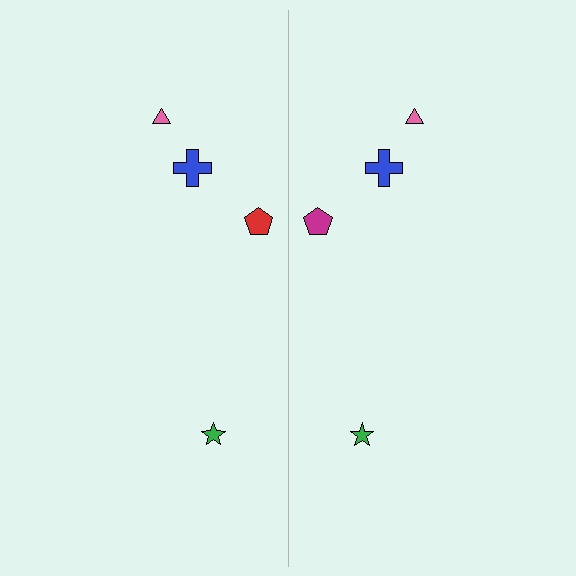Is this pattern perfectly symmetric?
No, the pattern is not perfectly symmetric. The magenta pentagon on the right side breaks the symmetry — its mirror counterpart is red.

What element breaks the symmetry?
The magenta pentagon on the right side breaks the symmetry — its mirror counterpart is red.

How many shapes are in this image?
There are 8 shapes in this image.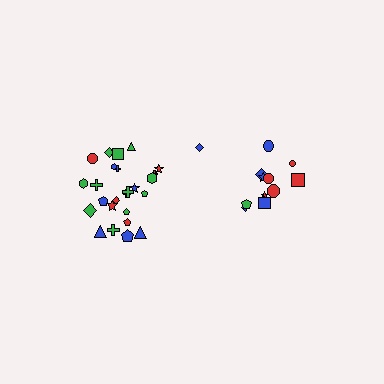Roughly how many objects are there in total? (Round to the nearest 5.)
Roughly 35 objects in total.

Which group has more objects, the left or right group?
The left group.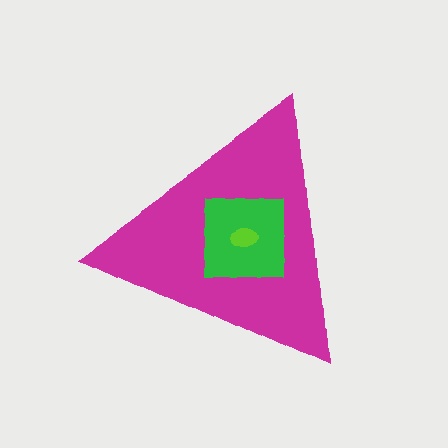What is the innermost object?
The lime ellipse.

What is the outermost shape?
The magenta triangle.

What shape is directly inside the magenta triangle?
The green square.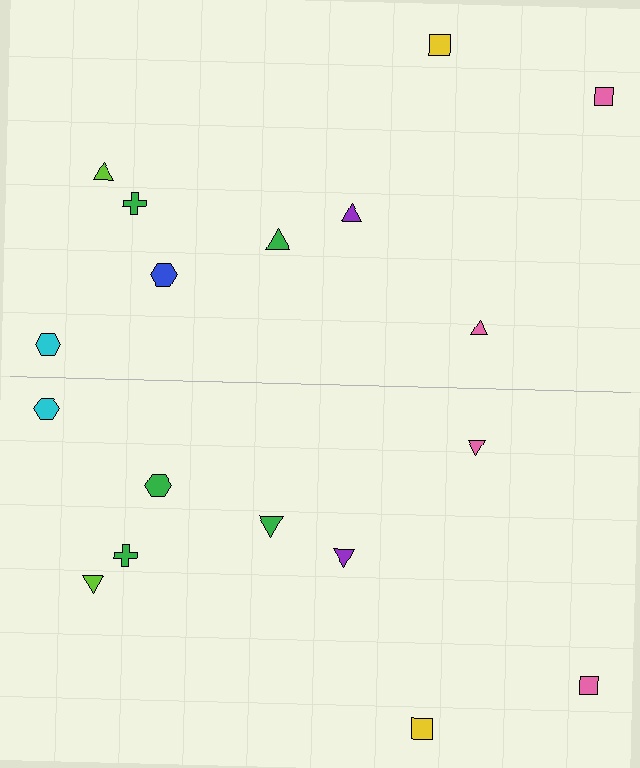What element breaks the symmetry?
The green hexagon on the bottom side breaks the symmetry — its mirror counterpart is blue.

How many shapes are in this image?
There are 18 shapes in this image.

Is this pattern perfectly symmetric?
No, the pattern is not perfectly symmetric. The green hexagon on the bottom side breaks the symmetry — its mirror counterpart is blue.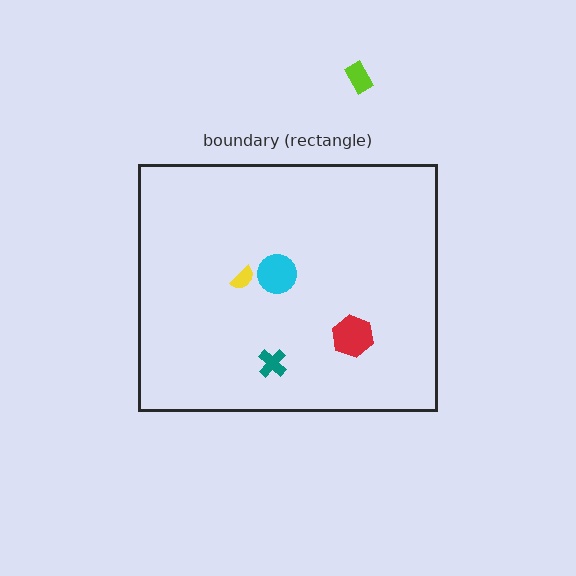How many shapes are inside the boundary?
4 inside, 1 outside.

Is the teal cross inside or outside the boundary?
Inside.